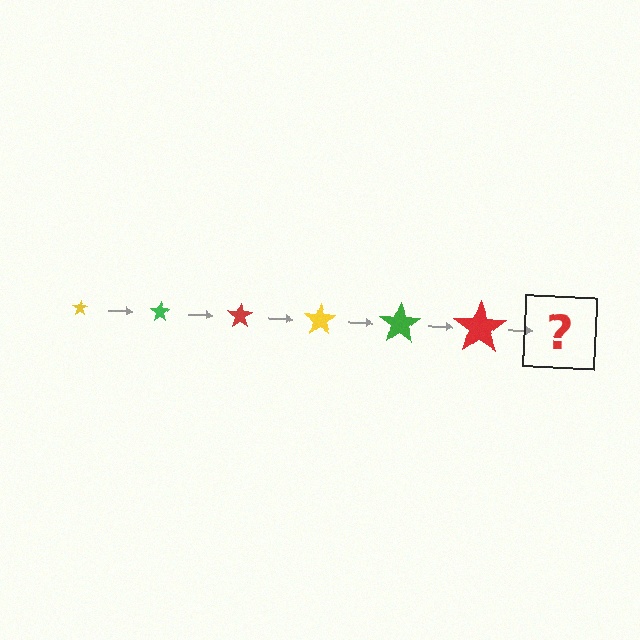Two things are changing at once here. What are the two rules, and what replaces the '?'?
The two rules are that the star grows larger each step and the color cycles through yellow, green, and red. The '?' should be a yellow star, larger than the previous one.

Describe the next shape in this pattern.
It should be a yellow star, larger than the previous one.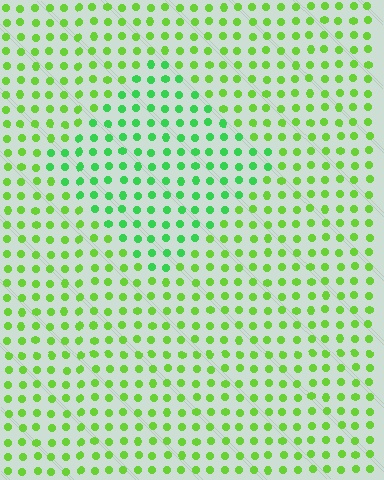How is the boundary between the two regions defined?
The boundary is defined purely by a slight shift in hue (about 30 degrees). Spacing, size, and orientation are identical on both sides.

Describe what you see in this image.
The image is filled with small lime elements in a uniform arrangement. A diamond-shaped region is visible where the elements are tinted to a slightly different hue, forming a subtle color boundary.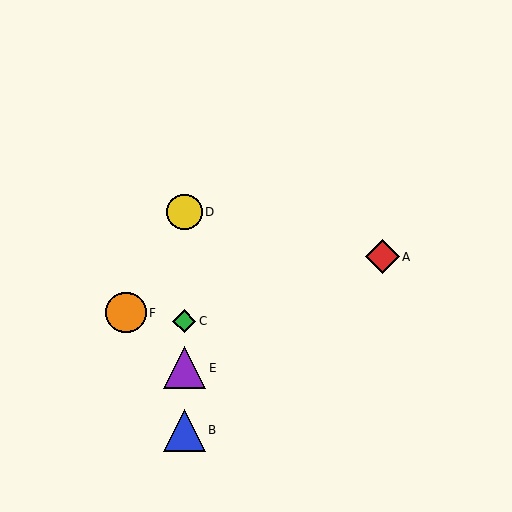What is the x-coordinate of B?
Object B is at x≈184.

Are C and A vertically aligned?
No, C is at x≈184 and A is at x≈382.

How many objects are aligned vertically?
4 objects (B, C, D, E) are aligned vertically.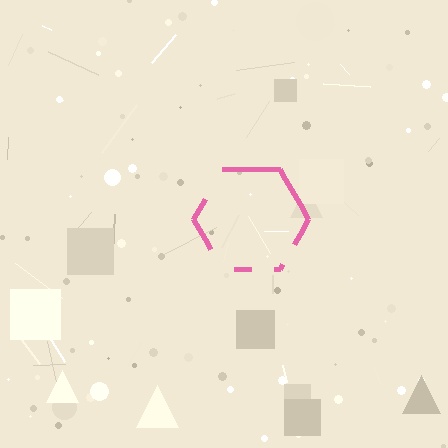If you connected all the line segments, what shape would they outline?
They would outline a hexagon.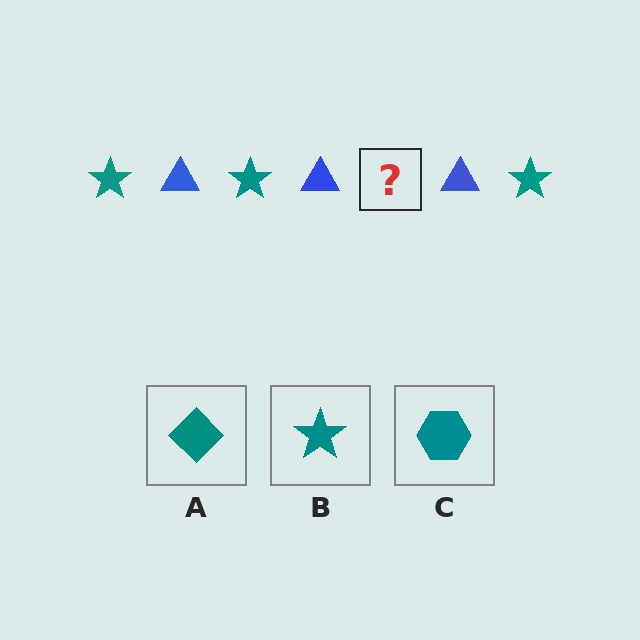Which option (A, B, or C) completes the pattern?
B.